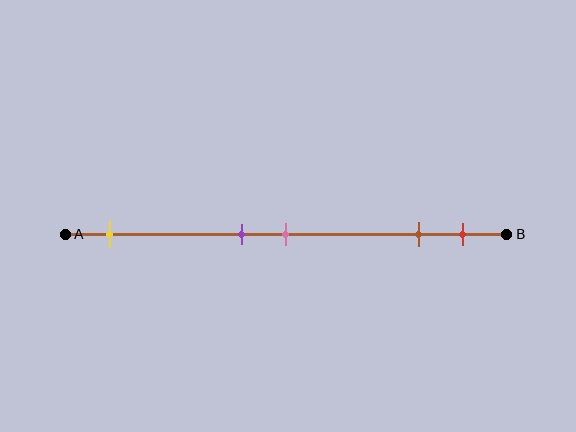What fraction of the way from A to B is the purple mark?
The purple mark is approximately 40% (0.4) of the way from A to B.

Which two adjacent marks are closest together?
The purple and pink marks are the closest adjacent pair.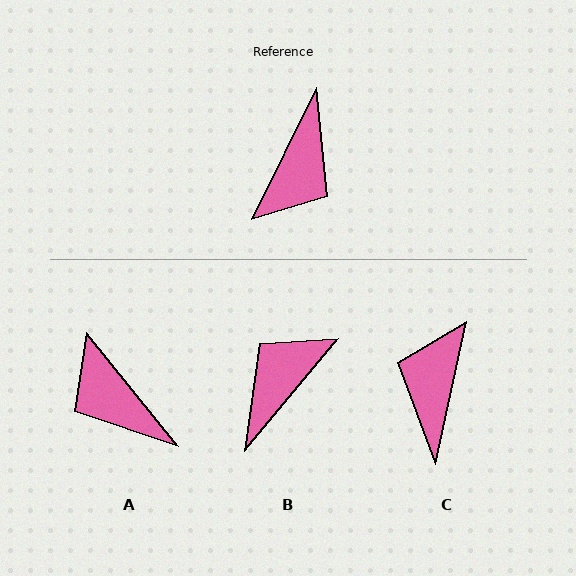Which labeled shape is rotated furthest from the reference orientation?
B, about 166 degrees away.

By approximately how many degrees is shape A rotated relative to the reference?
Approximately 115 degrees clockwise.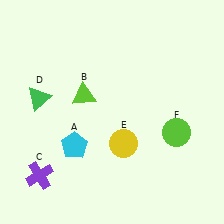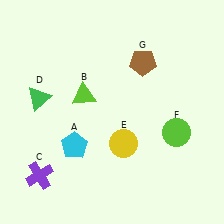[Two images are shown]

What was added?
A brown pentagon (G) was added in Image 2.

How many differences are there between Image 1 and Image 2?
There is 1 difference between the two images.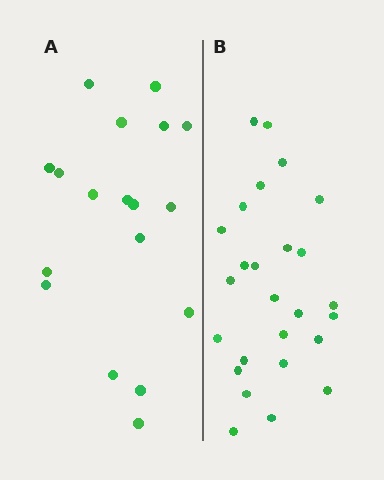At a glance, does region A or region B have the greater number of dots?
Region B (the right region) has more dots.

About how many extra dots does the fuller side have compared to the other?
Region B has roughly 8 or so more dots than region A.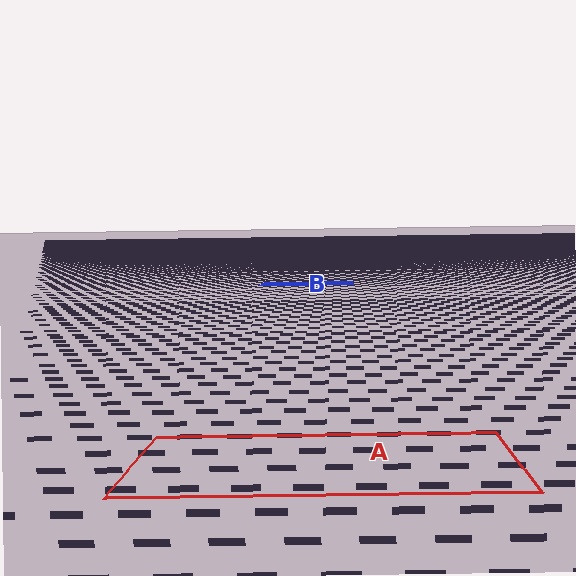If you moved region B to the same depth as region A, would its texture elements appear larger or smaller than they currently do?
They would appear larger. At a closer depth, the same texture elements are projected at a bigger on-screen size.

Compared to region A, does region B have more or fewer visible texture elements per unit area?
Region B has more texture elements per unit area — they are packed more densely because it is farther away.